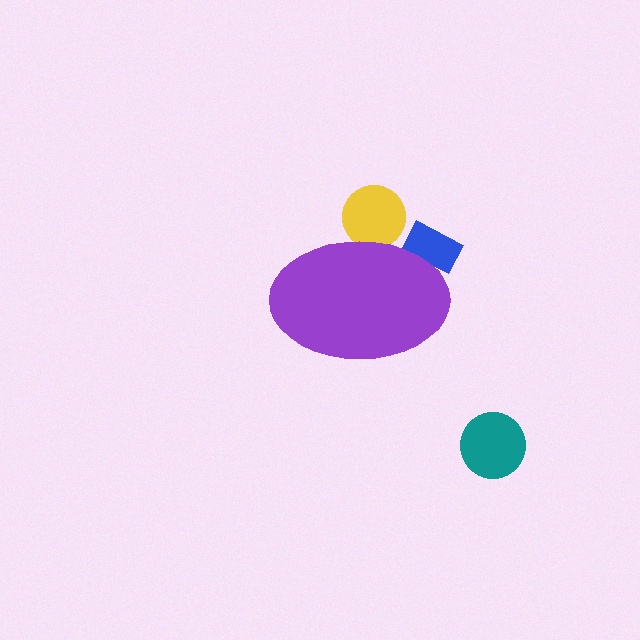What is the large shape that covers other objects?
A purple ellipse.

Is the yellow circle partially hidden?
Yes, the yellow circle is partially hidden behind the purple ellipse.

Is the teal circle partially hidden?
No, the teal circle is fully visible.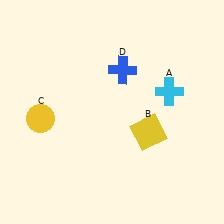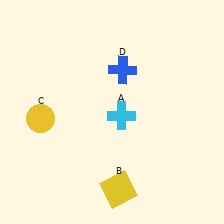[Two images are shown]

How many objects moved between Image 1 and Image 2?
2 objects moved between the two images.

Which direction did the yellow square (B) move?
The yellow square (B) moved down.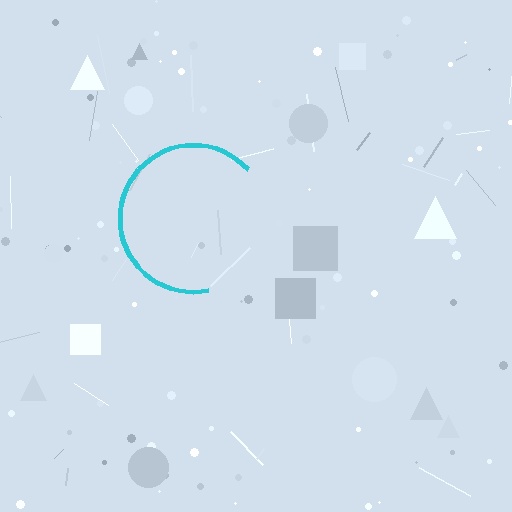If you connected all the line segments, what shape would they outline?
They would outline a circle.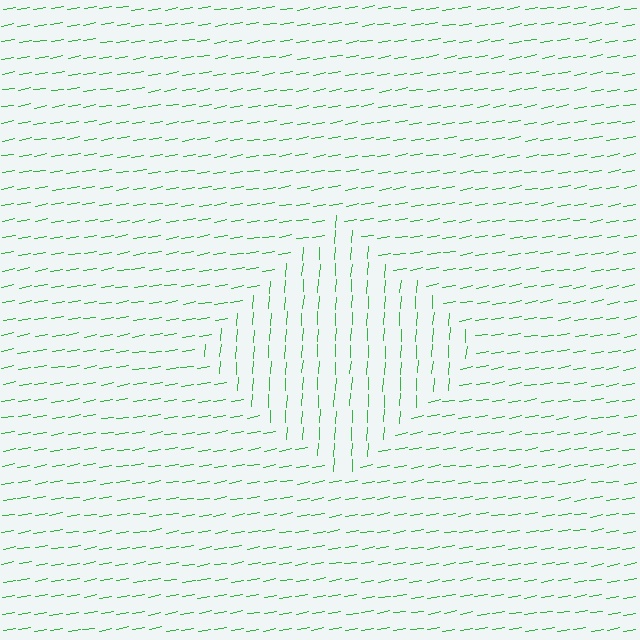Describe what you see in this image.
The image is filled with small green line segments. A diamond region in the image has lines oriented differently from the surrounding lines, creating a visible texture boundary.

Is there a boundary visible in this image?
Yes, there is a texture boundary formed by a change in line orientation.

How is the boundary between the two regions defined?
The boundary is defined purely by a change in line orientation (approximately 77 degrees difference). All lines are the same color and thickness.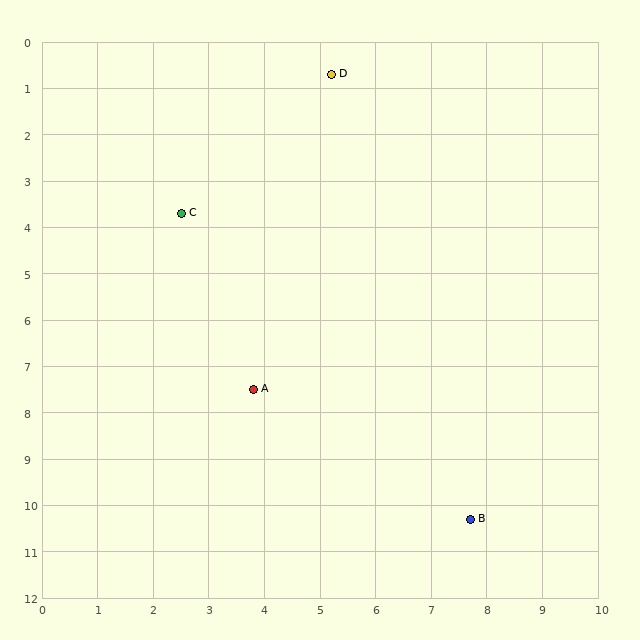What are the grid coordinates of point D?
Point D is at approximately (5.2, 0.7).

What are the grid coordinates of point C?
Point C is at approximately (2.5, 3.7).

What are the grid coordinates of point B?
Point B is at approximately (7.7, 10.3).